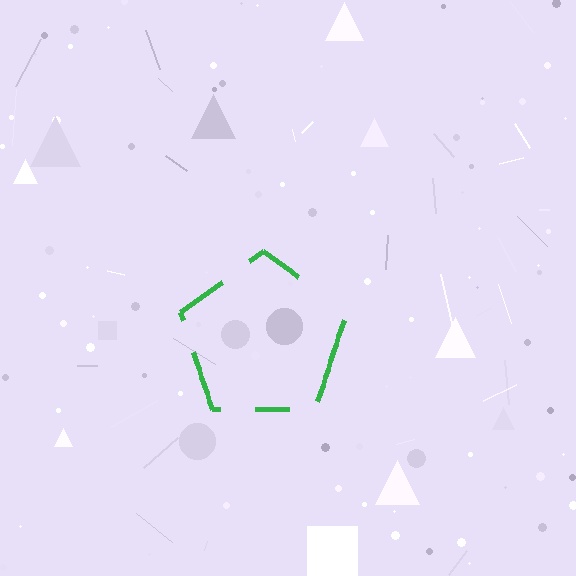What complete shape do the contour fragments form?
The contour fragments form a pentagon.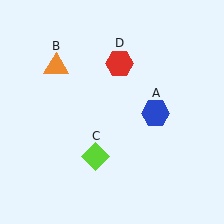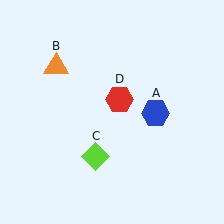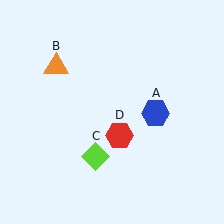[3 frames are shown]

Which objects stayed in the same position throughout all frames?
Blue hexagon (object A) and orange triangle (object B) and lime diamond (object C) remained stationary.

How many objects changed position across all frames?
1 object changed position: red hexagon (object D).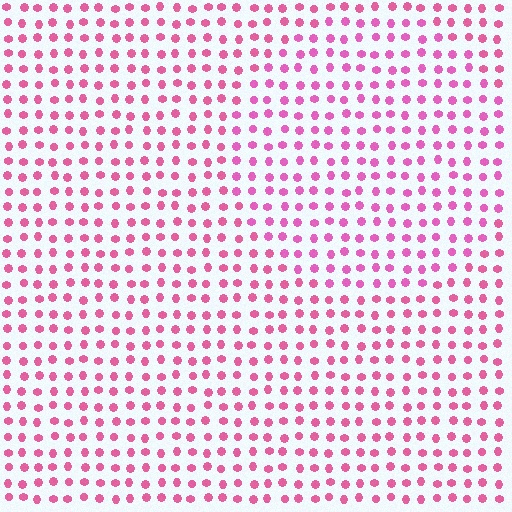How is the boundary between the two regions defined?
The boundary is defined purely by a slight shift in hue (about 15 degrees). Spacing, size, and orientation are identical on both sides.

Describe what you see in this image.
The image is filled with small pink elements in a uniform arrangement. A circle-shaped region is visible where the elements are tinted to a slightly different hue, forming a subtle color boundary.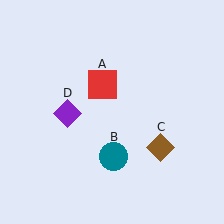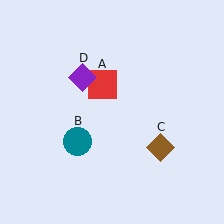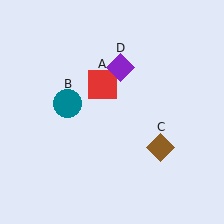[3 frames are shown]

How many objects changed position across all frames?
2 objects changed position: teal circle (object B), purple diamond (object D).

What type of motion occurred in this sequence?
The teal circle (object B), purple diamond (object D) rotated clockwise around the center of the scene.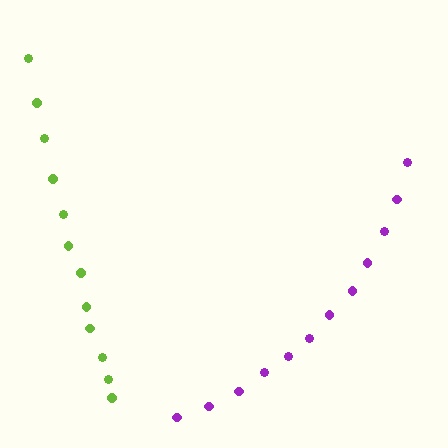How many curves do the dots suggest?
There are 2 distinct paths.